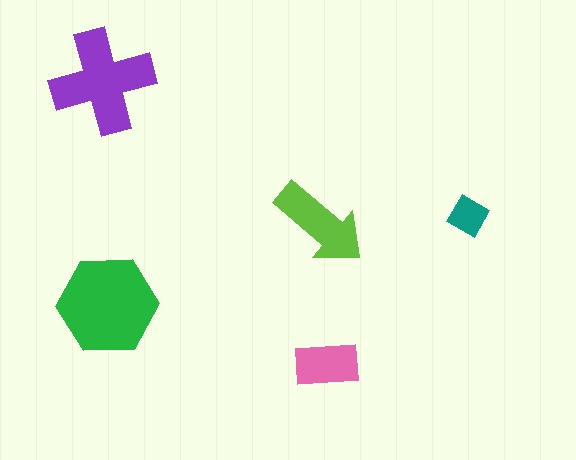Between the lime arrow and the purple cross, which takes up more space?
The purple cross.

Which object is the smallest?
The teal diamond.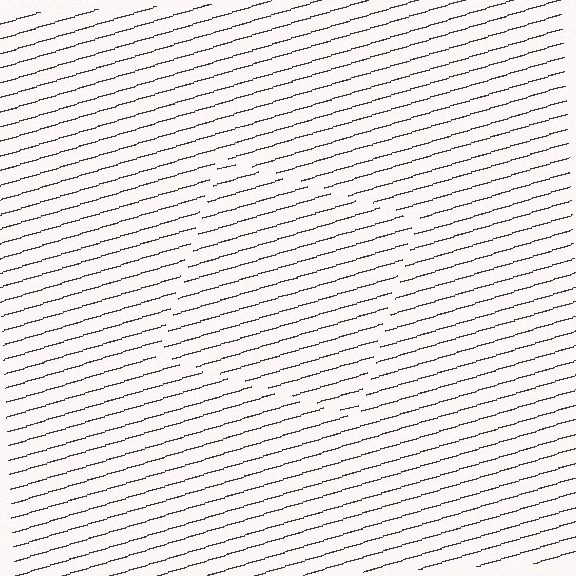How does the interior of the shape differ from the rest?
The interior of the shape contains the same grating, shifted by half a period — the contour is defined by the phase discontinuity where line-ends from the inner and outer gratings abut.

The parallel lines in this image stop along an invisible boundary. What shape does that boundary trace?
An illusory square. The interior of the shape contains the same grating, shifted by half a period — the contour is defined by the phase discontinuity where line-ends from the inner and outer gratings abut.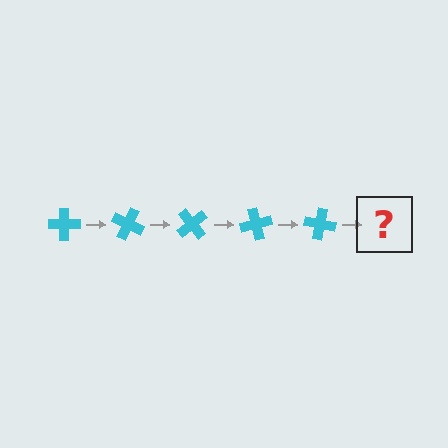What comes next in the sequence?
The next element should be a cyan cross rotated 125 degrees.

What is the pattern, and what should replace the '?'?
The pattern is that the cross rotates 25 degrees each step. The '?' should be a cyan cross rotated 125 degrees.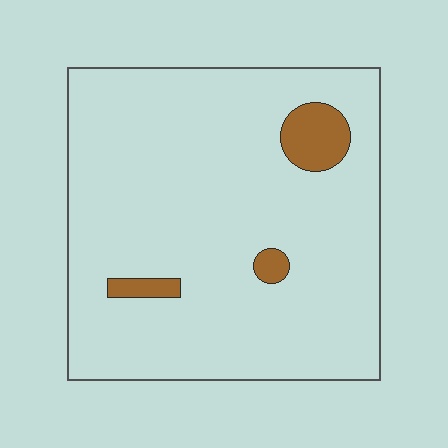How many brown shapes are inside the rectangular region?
3.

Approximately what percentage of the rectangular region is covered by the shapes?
Approximately 5%.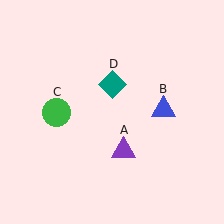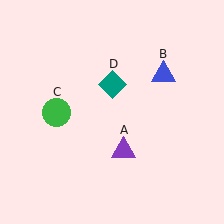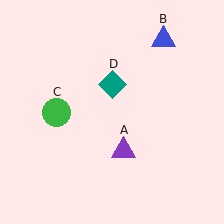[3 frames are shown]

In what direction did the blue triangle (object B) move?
The blue triangle (object B) moved up.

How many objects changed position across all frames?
1 object changed position: blue triangle (object B).